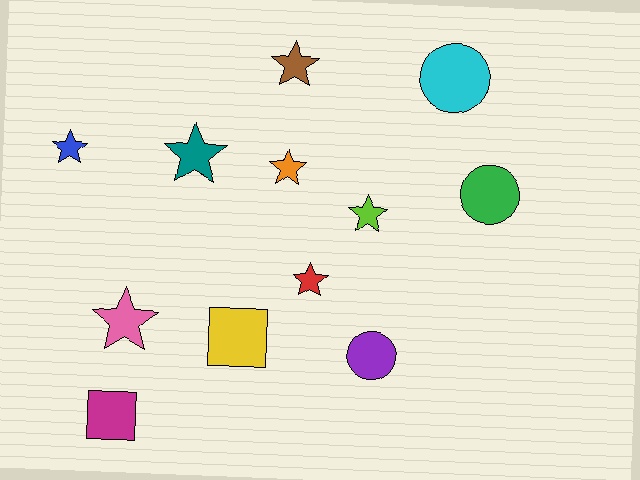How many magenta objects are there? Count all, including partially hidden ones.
There is 1 magenta object.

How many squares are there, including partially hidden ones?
There are 2 squares.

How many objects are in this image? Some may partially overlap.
There are 12 objects.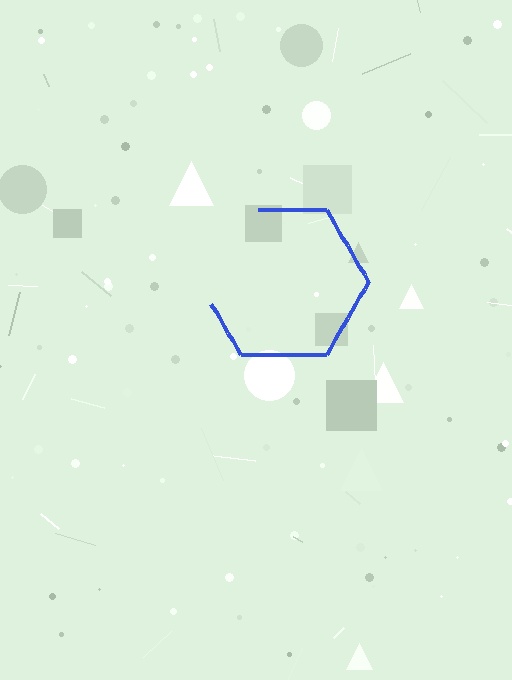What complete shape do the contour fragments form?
The contour fragments form a hexagon.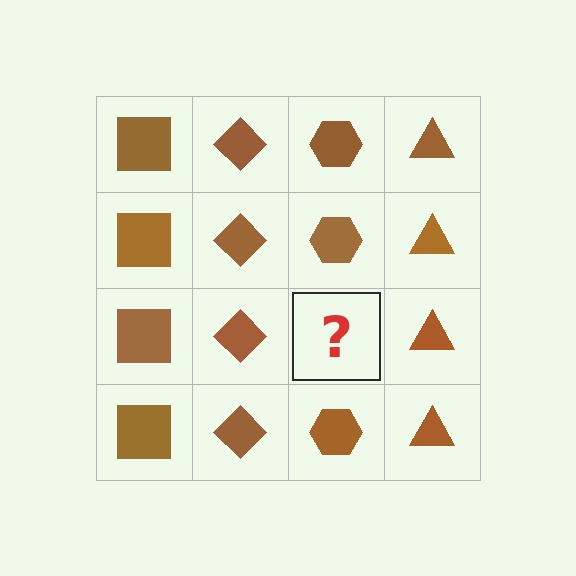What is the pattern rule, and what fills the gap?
The rule is that each column has a consistent shape. The gap should be filled with a brown hexagon.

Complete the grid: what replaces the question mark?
The question mark should be replaced with a brown hexagon.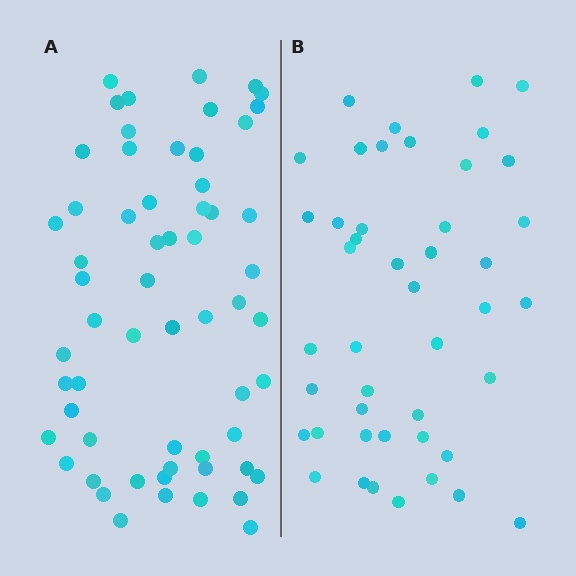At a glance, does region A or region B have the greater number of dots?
Region A (the left region) has more dots.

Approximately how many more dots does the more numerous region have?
Region A has approximately 15 more dots than region B.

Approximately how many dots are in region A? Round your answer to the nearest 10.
About 60 dots.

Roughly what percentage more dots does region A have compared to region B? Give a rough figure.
About 35% more.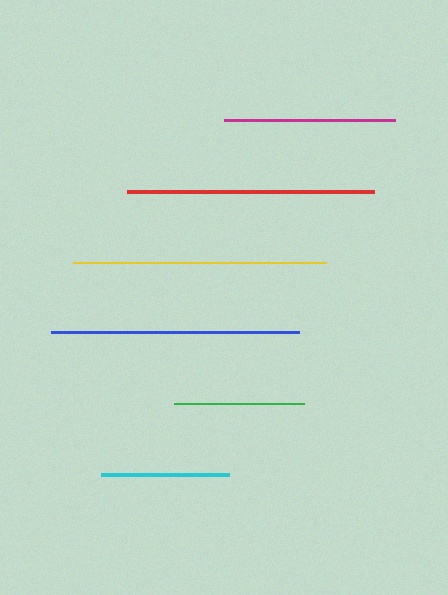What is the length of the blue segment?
The blue segment is approximately 249 pixels long.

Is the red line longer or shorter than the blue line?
The blue line is longer than the red line.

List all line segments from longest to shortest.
From longest to shortest: yellow, blue, red, magenta, green, cyan.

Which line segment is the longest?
The yellow line is the longest at approximately 253 pixels.